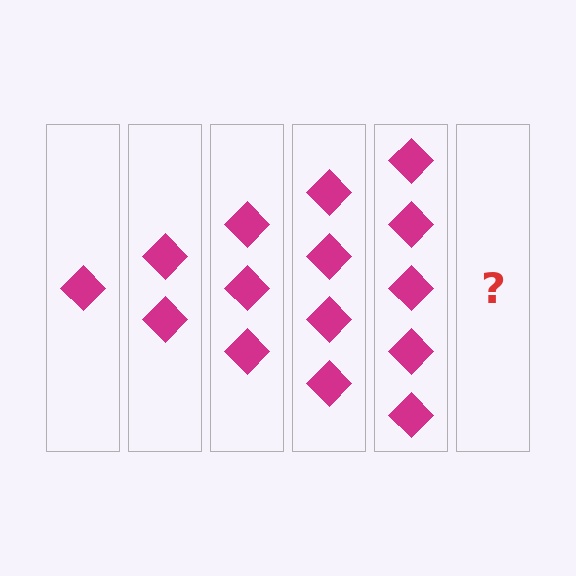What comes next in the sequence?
The next element should be 6 diamonds.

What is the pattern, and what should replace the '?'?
The pattern is that each step adds one more diamond. The '?' should be 6 diamonds.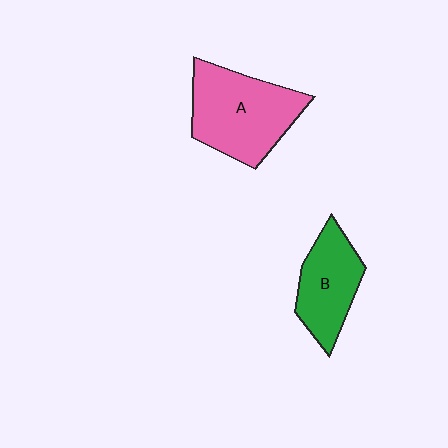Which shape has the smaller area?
Shape B (green).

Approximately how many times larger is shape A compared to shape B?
Approximately 1.4 times.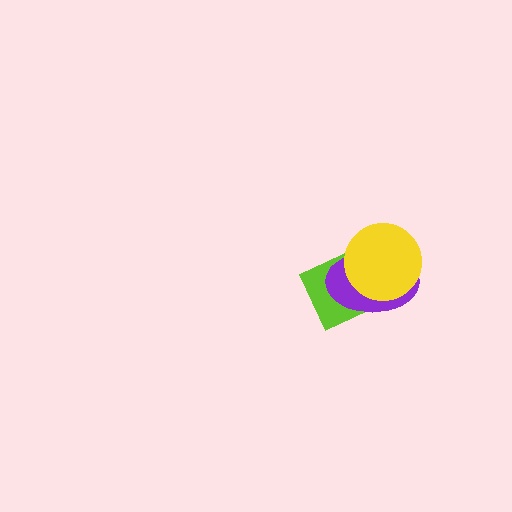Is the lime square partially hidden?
Yes, it is partially covered by another shape.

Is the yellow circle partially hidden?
No, no other shape covers it.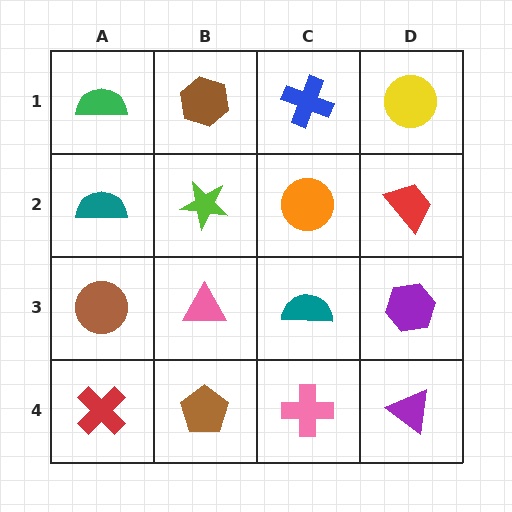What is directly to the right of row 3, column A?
A pink triangle.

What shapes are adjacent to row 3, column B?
A lime star (row 2, column B), a brown pentagon (row 4, column B), a brown circle (row 3, column A), a teal semicircle (row 3, column C).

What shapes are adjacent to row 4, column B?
A pink triangle (row 3, column B), a red cross (row 4, column A), a pink cross (row 4, column C).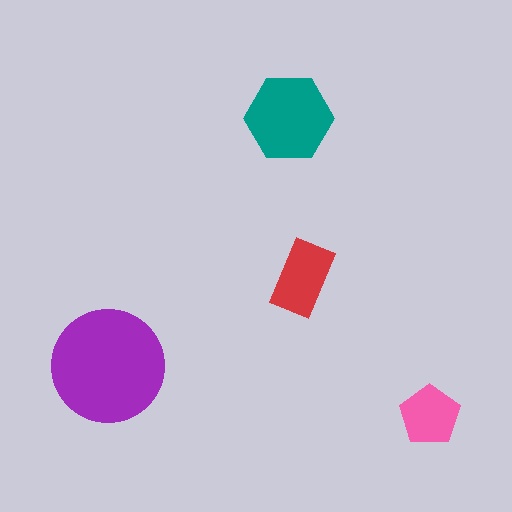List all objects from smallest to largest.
The pink pentagon, the red rectangle, the teal hexagon, the purple circle.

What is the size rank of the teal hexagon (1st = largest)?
2nd.